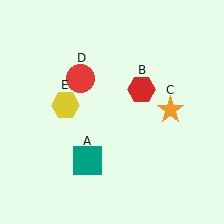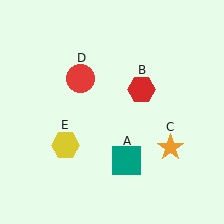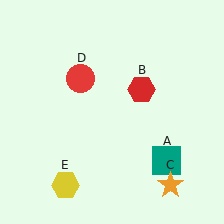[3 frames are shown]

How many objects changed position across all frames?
3 objects changed position: teal square (object A), orange star (object C), yellow hexagon (object E).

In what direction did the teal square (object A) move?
The teal square (object A) moved right.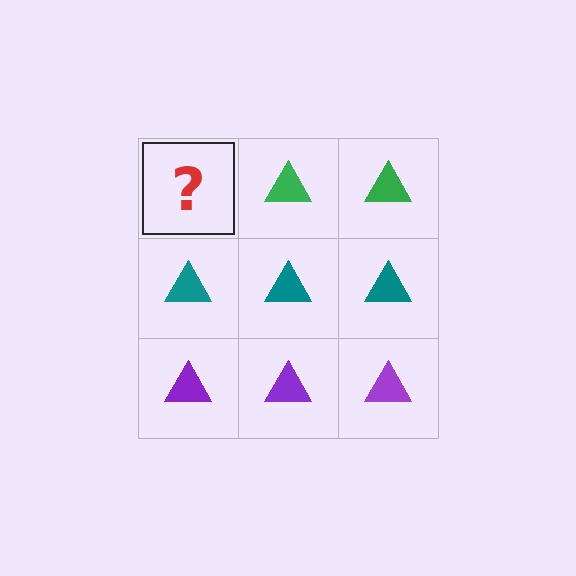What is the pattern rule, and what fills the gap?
The rule is that each row has a consistent color. The gap should be filled with a green triangle.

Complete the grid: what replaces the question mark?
The question mark should be replaced with a green triangle.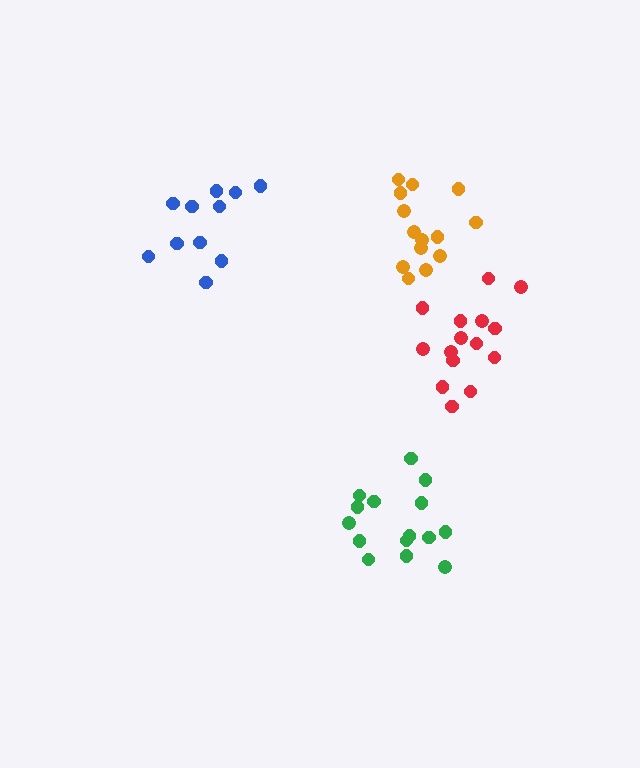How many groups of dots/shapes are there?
There are 4 groups.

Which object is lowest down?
The green cluster is bottommost.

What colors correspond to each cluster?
The clusters are colored: red, blue, orange, green.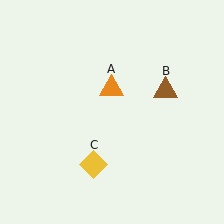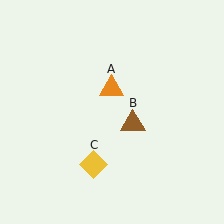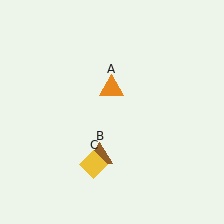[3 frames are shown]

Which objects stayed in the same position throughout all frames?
Orange triangle (object A) and yellow diamond (object C) remained stationary.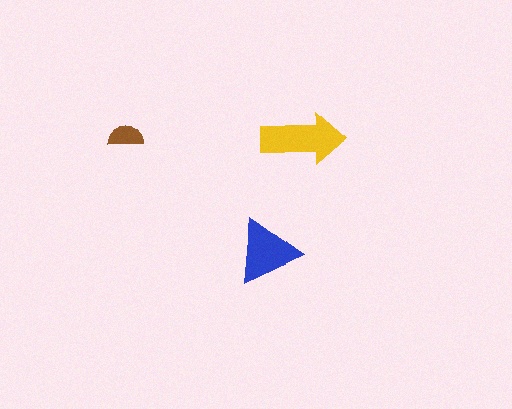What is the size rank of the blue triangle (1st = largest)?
2nd.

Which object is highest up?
The brown semicircle is topmost.